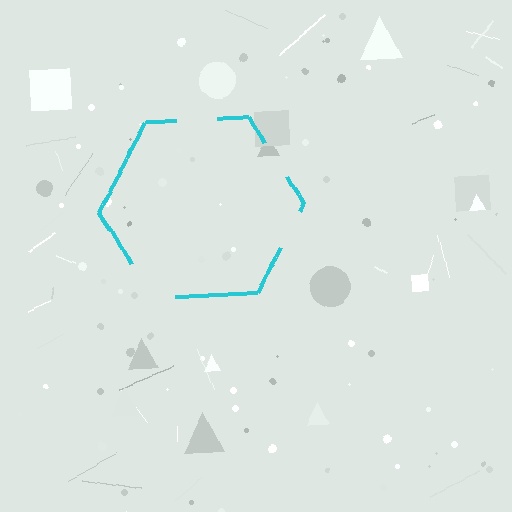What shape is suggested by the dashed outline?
The dashed outline suggests a hexagon.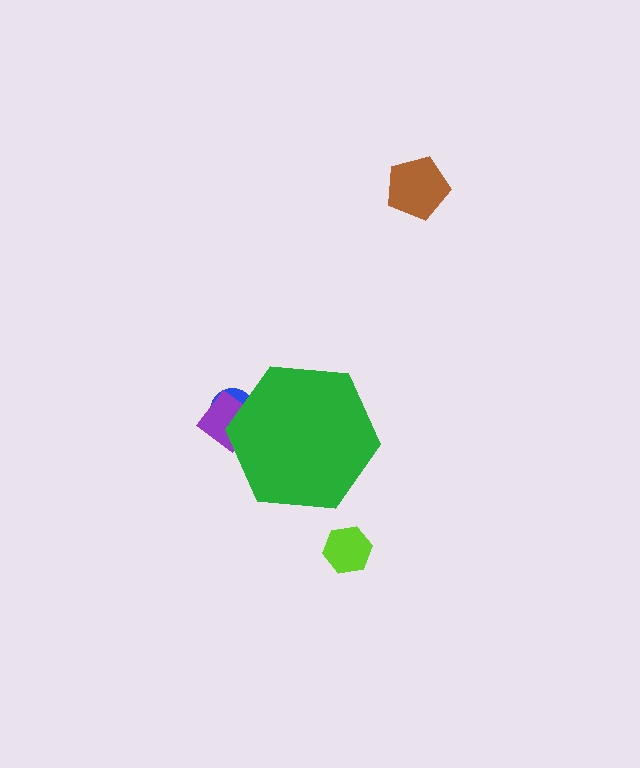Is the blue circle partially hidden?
Yes, the blue circle is partially hidden behind the green hexagon.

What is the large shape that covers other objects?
A green hexagon.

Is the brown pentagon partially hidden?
No, the brown pentagon is fully visible.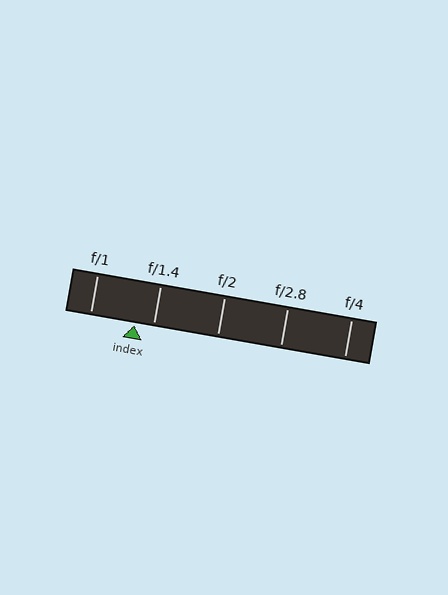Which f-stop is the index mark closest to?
The index mark is closest to f/1.4.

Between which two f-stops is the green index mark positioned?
The index mark is between f/1 and f/1.4.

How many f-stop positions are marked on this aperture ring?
There are 5 f-stop positions marked.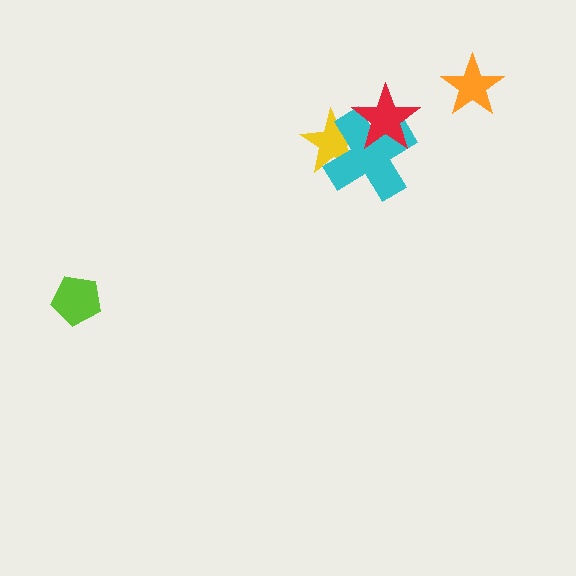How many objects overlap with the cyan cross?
2 objects overlap with the cyan cross.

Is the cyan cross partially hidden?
Yes, it is partially covered by another shape.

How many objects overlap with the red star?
2 objects overlap with the red star.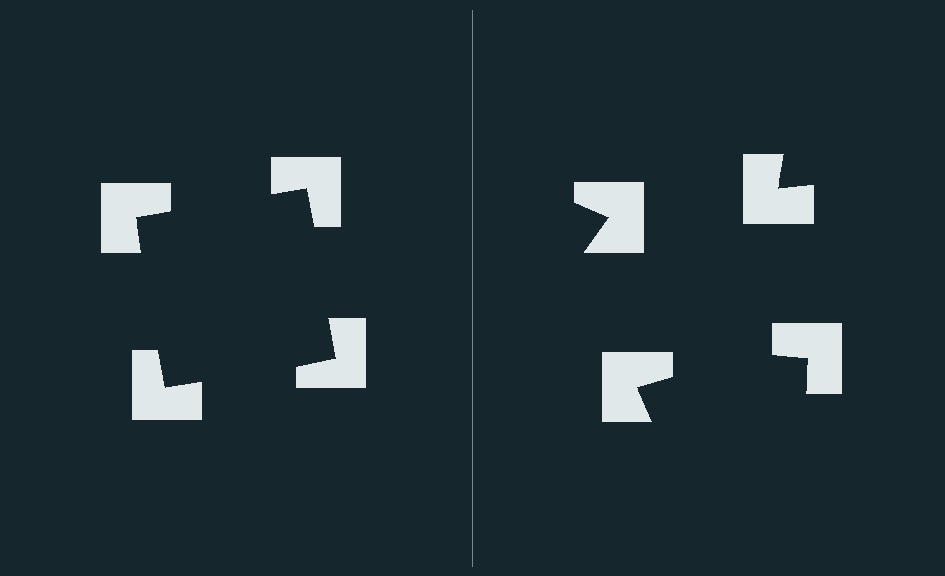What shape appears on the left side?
An illusory square.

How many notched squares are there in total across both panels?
8 — 4 on each side.